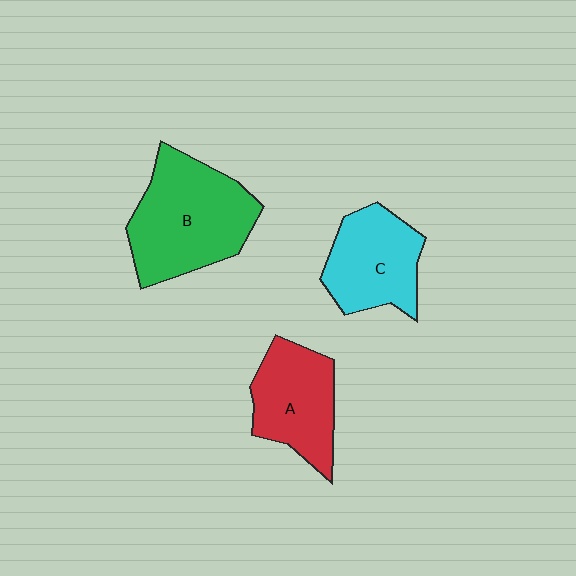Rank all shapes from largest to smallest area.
From largest to smallest: B (green), C (cyan), A (red).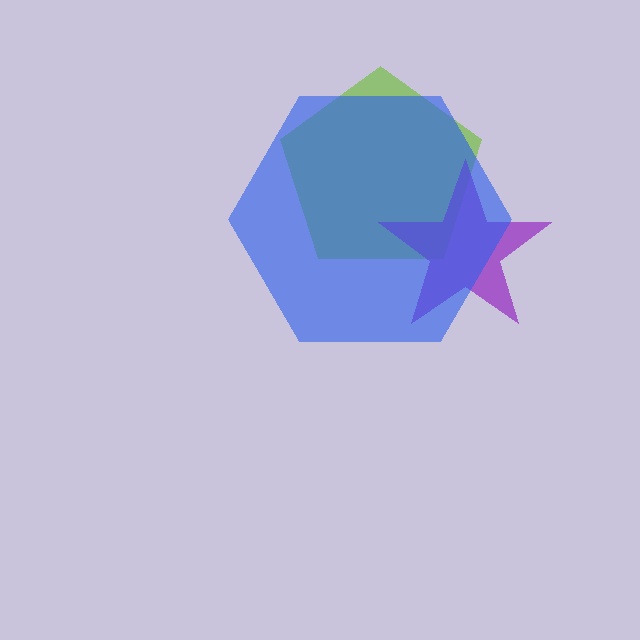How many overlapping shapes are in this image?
There are 3 overlapping shapes in the image.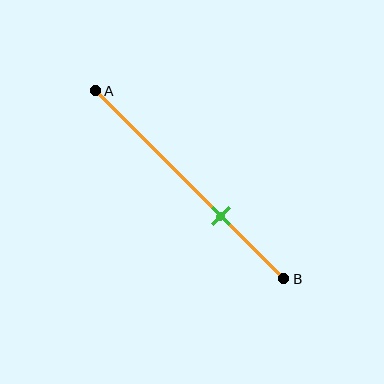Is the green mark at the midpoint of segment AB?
No, the mark is at about 65% from A, not at the 50% midpoint.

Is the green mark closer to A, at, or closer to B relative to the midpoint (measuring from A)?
The green mark is closer to point B than the midpoint of segment AB.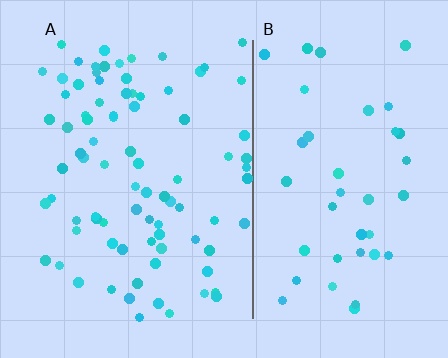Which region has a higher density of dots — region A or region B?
A (the left).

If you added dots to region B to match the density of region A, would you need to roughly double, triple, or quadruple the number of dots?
Approximately double.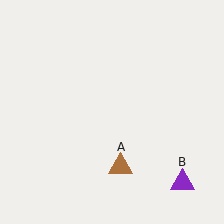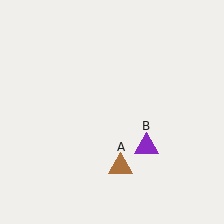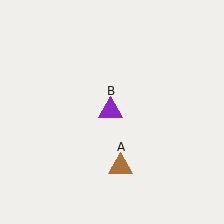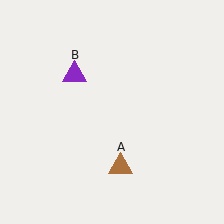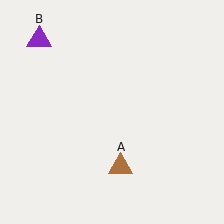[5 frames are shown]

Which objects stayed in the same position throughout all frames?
Brown triangle (object A) remained stationary.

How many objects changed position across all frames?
1 object changed position: purple triangle (object B).